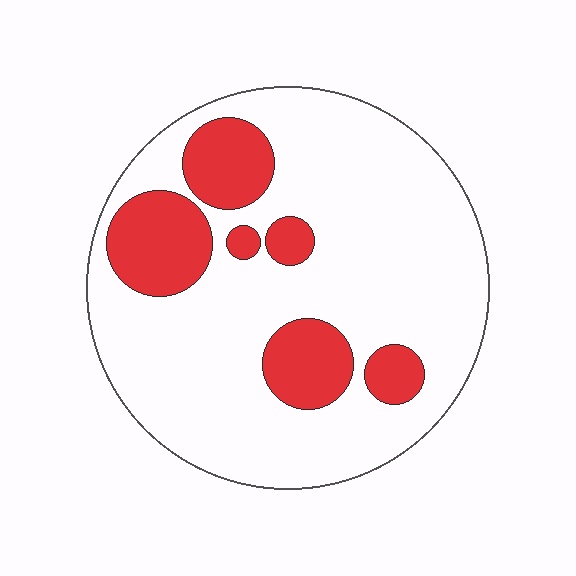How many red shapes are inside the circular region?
6.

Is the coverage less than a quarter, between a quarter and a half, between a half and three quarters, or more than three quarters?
Less than a quarter.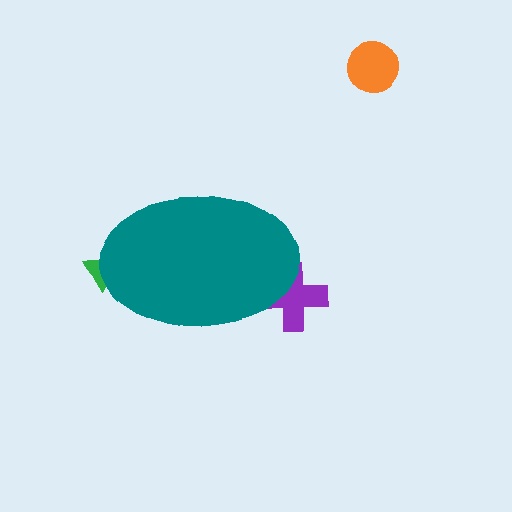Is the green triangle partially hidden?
Yes, the green triangle is partially hidden behind the teal ellipse.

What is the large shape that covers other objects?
A teal ellipse.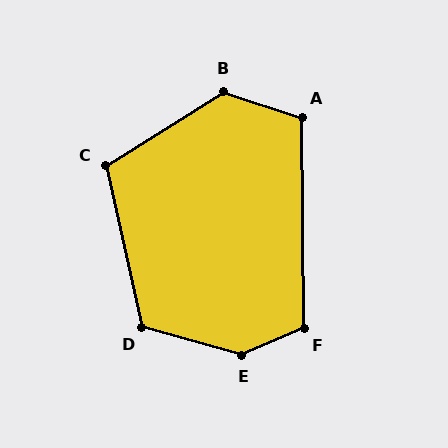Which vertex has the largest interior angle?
E, at approximately 142 degrees.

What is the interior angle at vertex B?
Approximately 130 degrees (obtuse).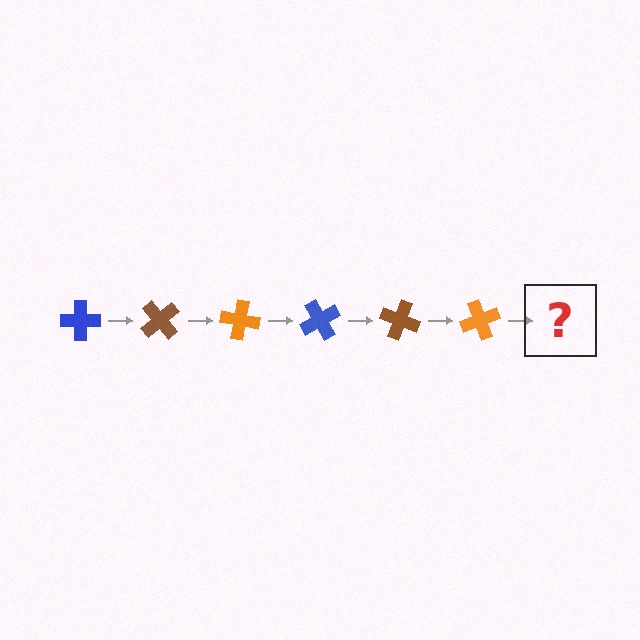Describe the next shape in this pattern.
It should be a blue cross, rotated 300 degrees from the start.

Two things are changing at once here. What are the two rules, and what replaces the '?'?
The two rules are that it rotates 50 degrees each step and the color cycles through blue, brown, and orange. The '?' should be a blue cross, rotated 300 degrees from the start.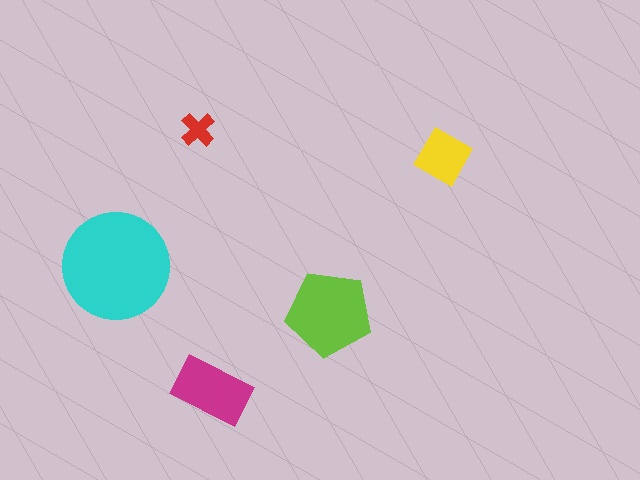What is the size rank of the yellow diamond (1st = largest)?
4th.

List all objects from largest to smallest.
The cyan circle, the lime pentagon, the magenta rectangle, the yellow diamond, the red cross.